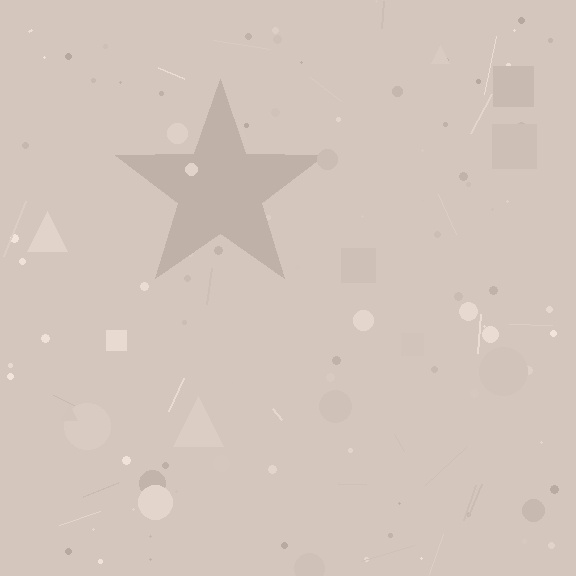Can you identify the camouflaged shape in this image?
The camouflaged shape is a star.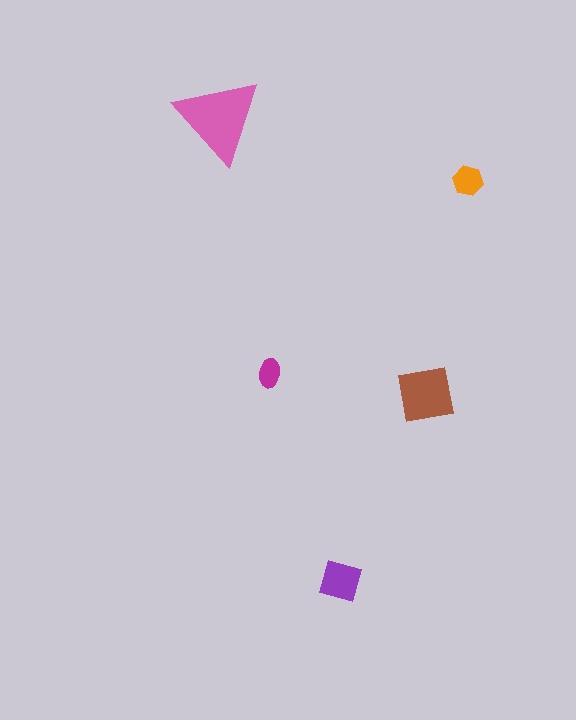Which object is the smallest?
The magenta ellipse.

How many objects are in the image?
There are 5 objects in the image.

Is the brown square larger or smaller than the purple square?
Larger.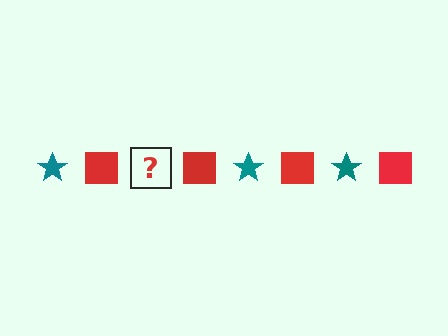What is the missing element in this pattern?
The missing element is a teal star.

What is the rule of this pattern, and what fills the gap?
The rule is that the pattern alternates between teal star and red square. The gap should be filled with a teal star.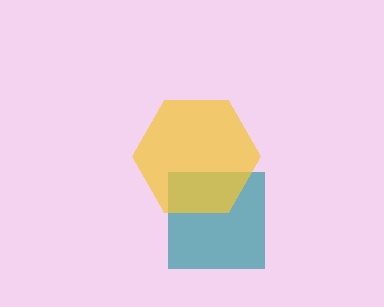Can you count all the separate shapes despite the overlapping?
Yes, there are 2 separate shapes.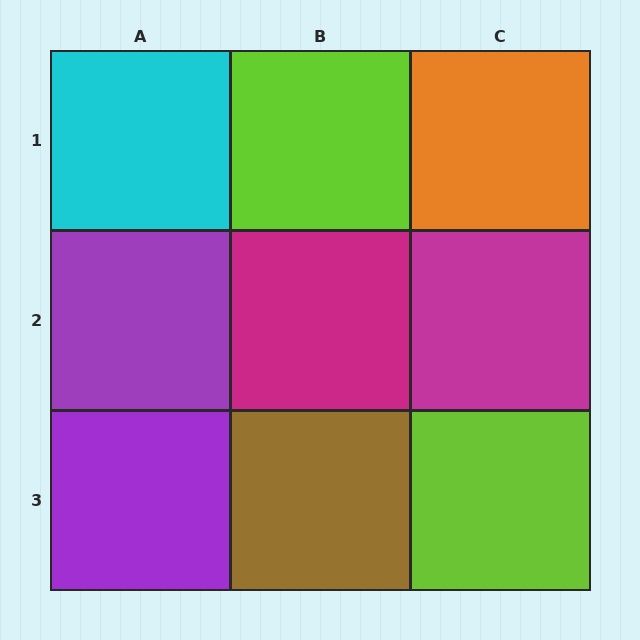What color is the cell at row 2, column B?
Magenta.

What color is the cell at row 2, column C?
Magenta.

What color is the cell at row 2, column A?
Purple.